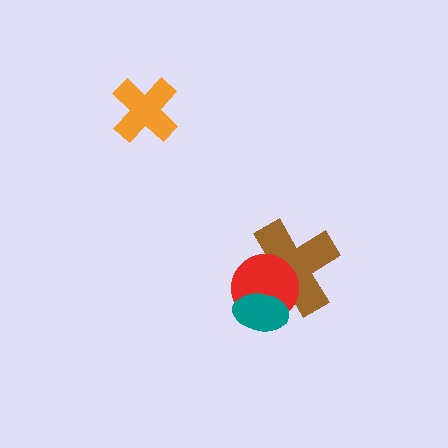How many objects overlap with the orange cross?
0 objects overlap with the orange cross.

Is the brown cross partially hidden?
Yes, it is partially covered by another shape.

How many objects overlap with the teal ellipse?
2 objects overlap with the teal ellipse.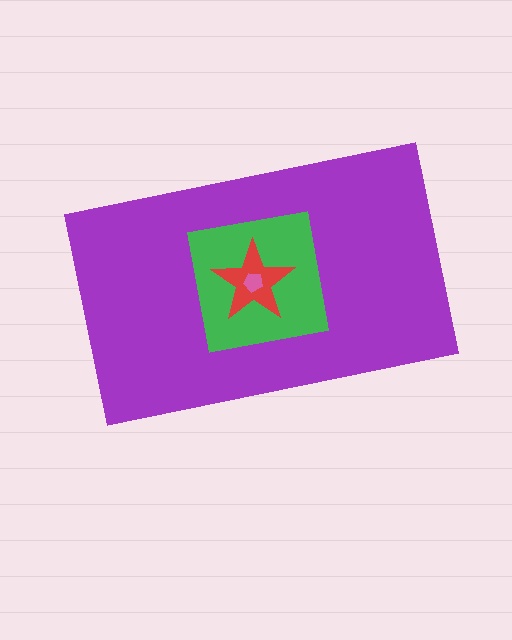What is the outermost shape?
The purple rectangle.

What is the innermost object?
The pink pentagon.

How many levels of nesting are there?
4.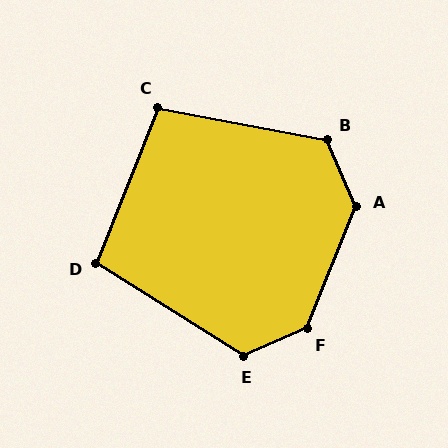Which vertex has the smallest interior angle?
D, at approximately 101 degrees.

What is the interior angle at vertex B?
Approximately 124 degrees (obtuse).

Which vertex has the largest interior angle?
F, at approximately 135 degrees.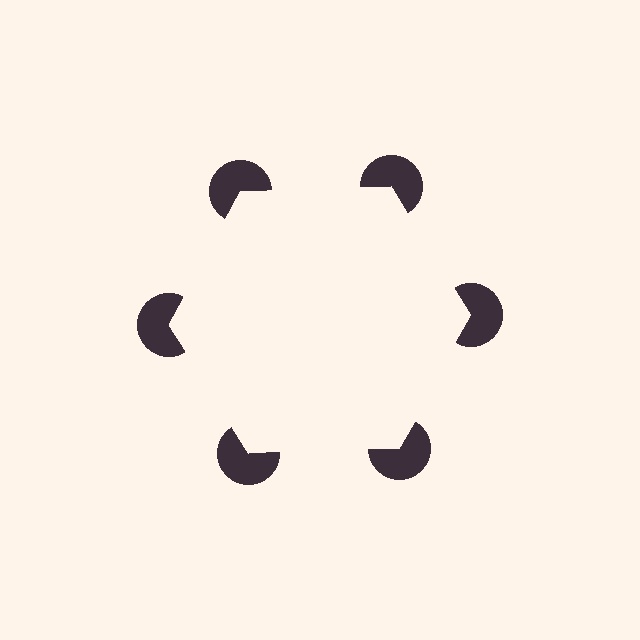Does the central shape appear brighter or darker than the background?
It typically appears slightly brighter than the background, even though no actual brightness change is drawn.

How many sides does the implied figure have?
6 sides.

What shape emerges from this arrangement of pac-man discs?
An illusory hexagon — its edges are inferred from the aligned wedge cuts in the pac-man discs, not physically drawn.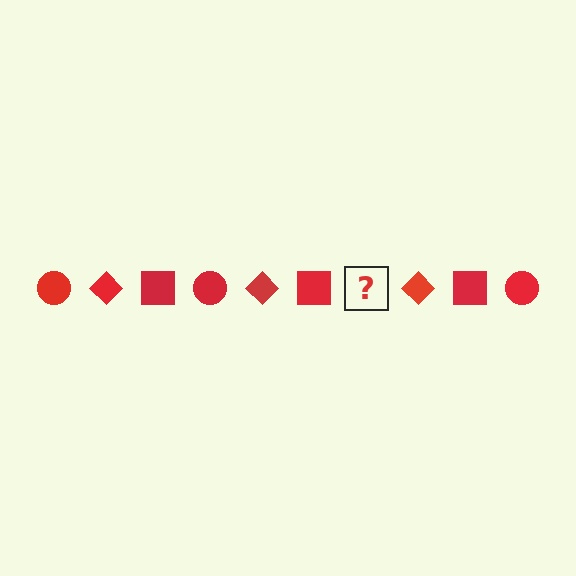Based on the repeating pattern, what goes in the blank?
The blank should be a red circle.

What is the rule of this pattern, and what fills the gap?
The rule is that the pattern cycles through circle, diamond, square shapes in red. The gap should be filled with a red circle.